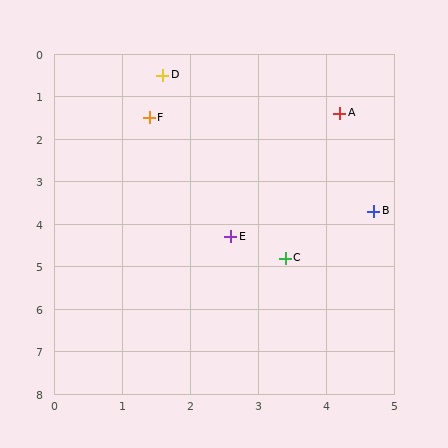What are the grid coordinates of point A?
Point A is at approximately (4.2, 1.4).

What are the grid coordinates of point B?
Point B is at approximately (4.7, 3.7).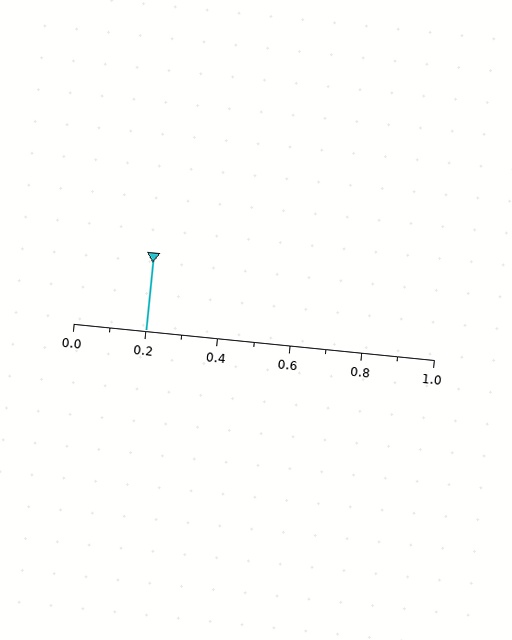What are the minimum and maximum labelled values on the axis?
The axis runs from 0.0 to 1.0.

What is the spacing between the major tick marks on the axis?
The major ticks are spaced 0.2 apart.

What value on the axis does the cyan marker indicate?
The marker indicates approximately 0.2.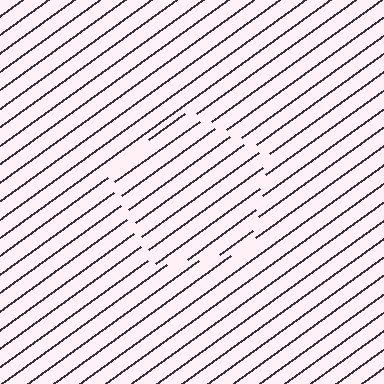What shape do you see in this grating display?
An illusory pentagon. The interior of the shape contains the same grating, shifted by half a period — the contour is defined by the phase discontinuity where line-ends from the inner and outer gratings abut.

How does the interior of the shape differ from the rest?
The interior of the shape contains the same grating, shifted by half a period — the contour is defined by the phase discontinuity where line-ends from the inner and outer gratings abut.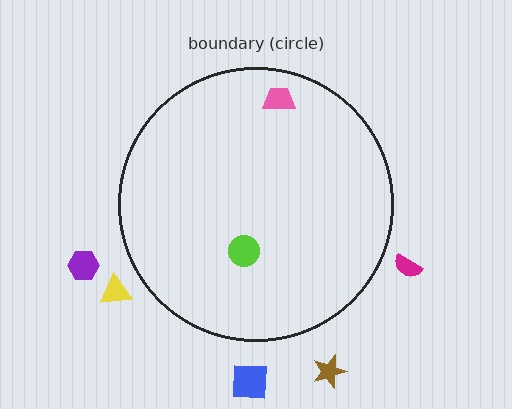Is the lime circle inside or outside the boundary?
Inside.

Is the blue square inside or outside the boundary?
Outside.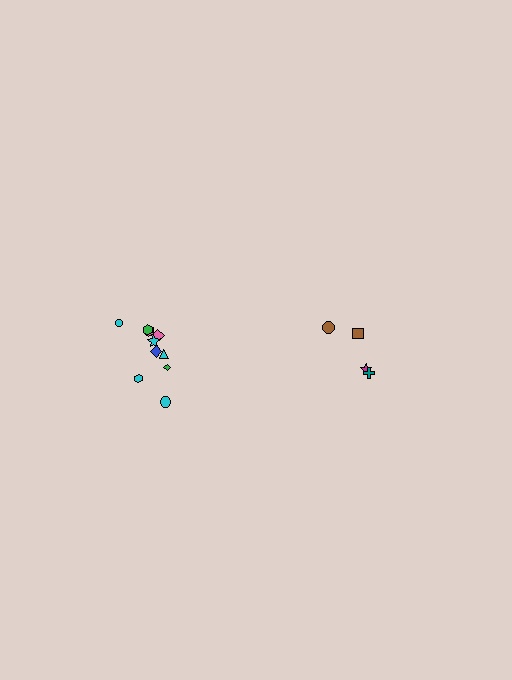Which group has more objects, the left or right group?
The left group.